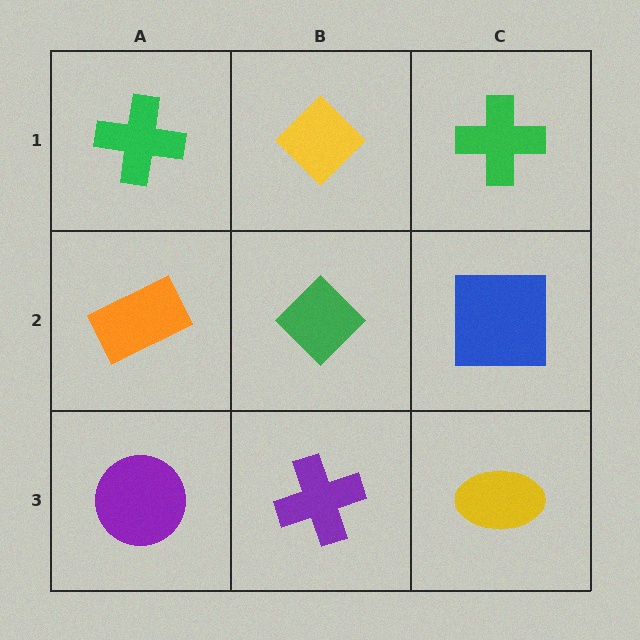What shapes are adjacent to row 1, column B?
A green diamond (row 2, column B), a green cross (row 1, column A), a green cross (row 1, column C).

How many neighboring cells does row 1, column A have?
2.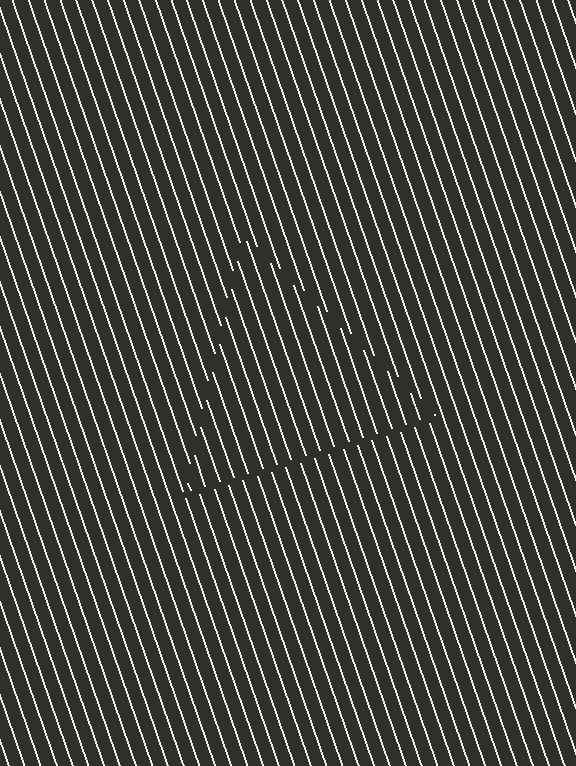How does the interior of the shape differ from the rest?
The interior of the shape contains the same grating, shifted by half a period — the contour is defined by the phase discontinuity where line-ends from the inner and outer gratings abut.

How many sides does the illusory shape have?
3 sides — the line-ends trace a triangle.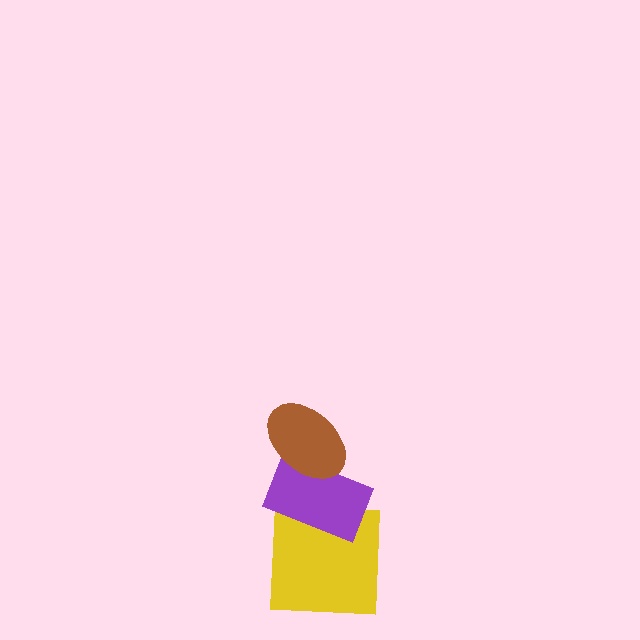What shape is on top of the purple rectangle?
The brown ellipse is on top of the purple rectangle.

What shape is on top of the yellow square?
The purple rectangle is on top of the yellow square.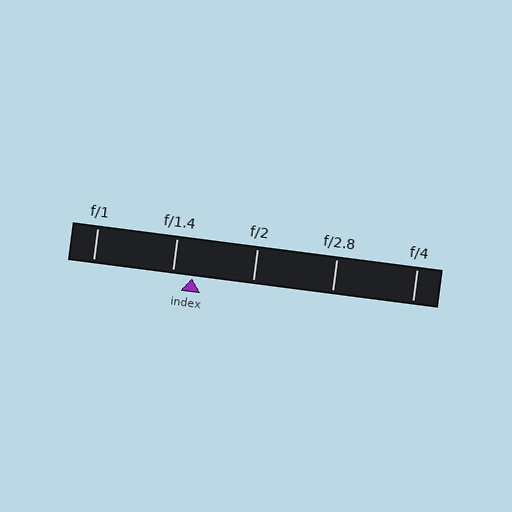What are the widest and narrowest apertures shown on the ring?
The widest aperture shown is f/1 and the narrowest is f/4.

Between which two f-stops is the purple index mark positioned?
The index mark is between f/1.4 and f/2.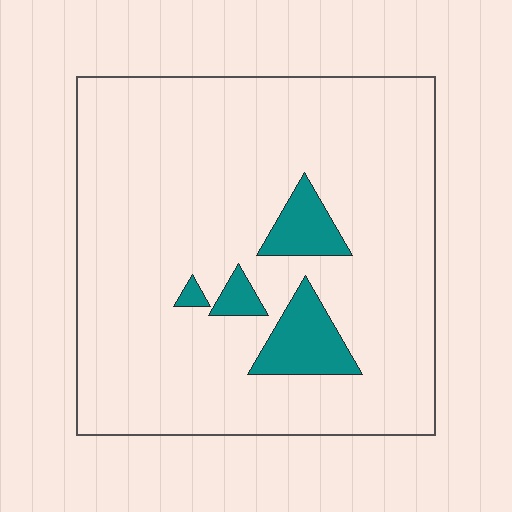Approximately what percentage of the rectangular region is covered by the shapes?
Approximately 10%.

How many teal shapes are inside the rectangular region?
4.